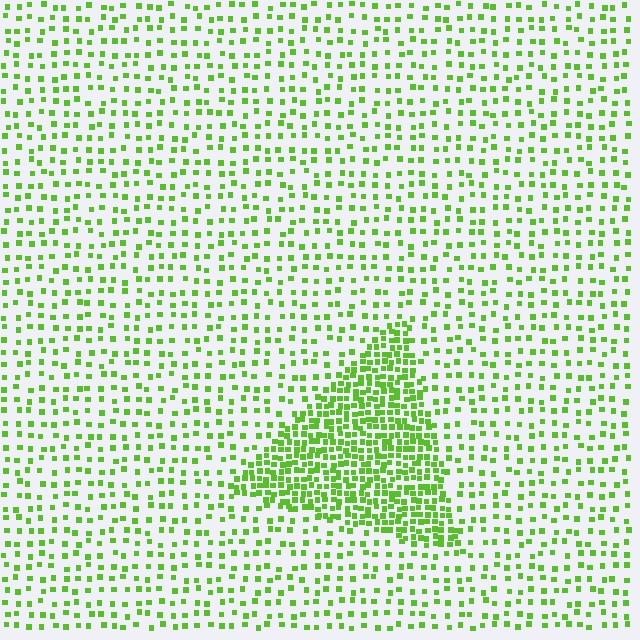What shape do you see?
I see a triangle.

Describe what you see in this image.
The image contains small lime elements arranged at two different densities. A triangle-shaped region is visible where the elements are more densely packed than the surrounding area.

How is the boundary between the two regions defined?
The boundary is defined by a change in element density (approximately 2.7x ratio). All elements are the same color, size, and shape.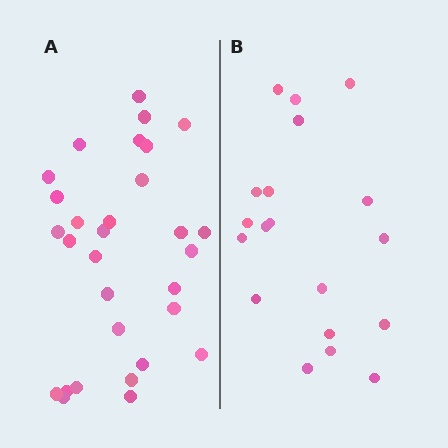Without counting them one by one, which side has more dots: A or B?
Region A (the left region) has more dots.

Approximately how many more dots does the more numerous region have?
Region A has roughly 12 or so more dots than region B.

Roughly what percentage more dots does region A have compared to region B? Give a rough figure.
About 60% more.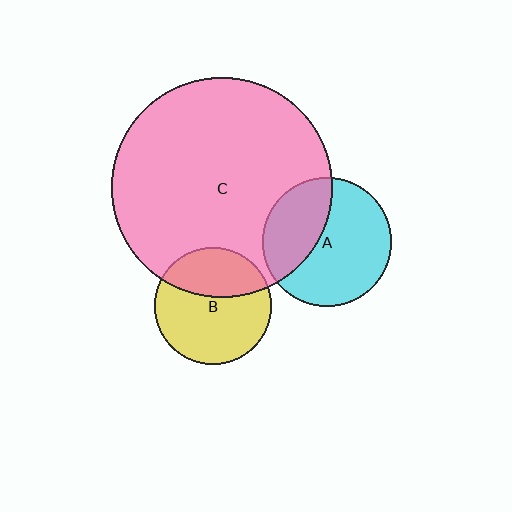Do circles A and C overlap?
Yes.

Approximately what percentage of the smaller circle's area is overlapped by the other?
Approximately 35%.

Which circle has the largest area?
Circle C (pink).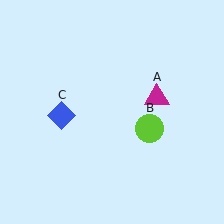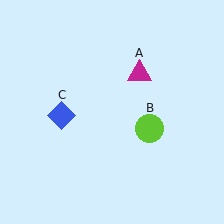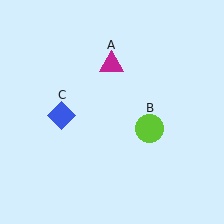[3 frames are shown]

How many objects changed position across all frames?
1 object changed position: magenta triangle (object A).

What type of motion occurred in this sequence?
The magenta triangle (object A) rotated counterclockwise around the center of the scene.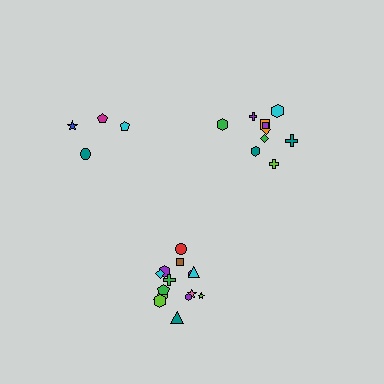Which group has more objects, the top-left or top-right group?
The top-right group.